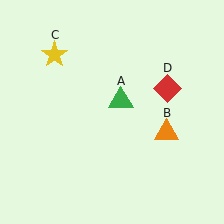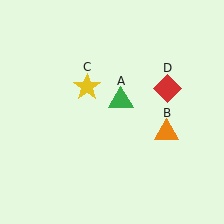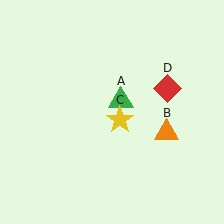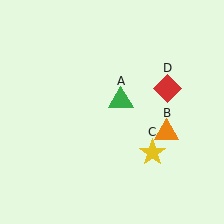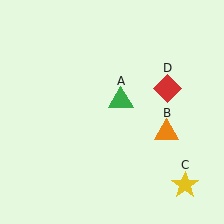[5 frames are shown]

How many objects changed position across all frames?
1 object changed position: yellow star (object C).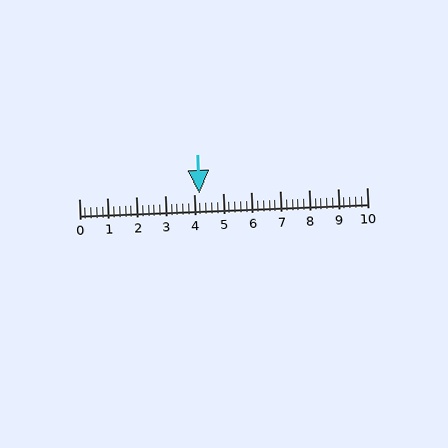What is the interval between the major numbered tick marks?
The major tick marks are spaced 1 units apart.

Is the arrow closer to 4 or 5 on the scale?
The arrow is closer to 4.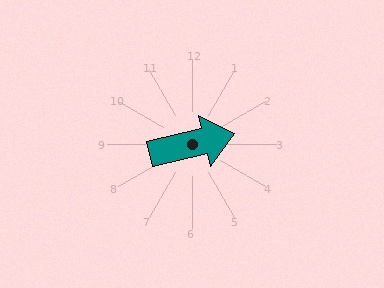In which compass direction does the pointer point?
East.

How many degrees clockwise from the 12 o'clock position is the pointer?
Approximately 76 degrees.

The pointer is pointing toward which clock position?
Roughly 3 o'clock.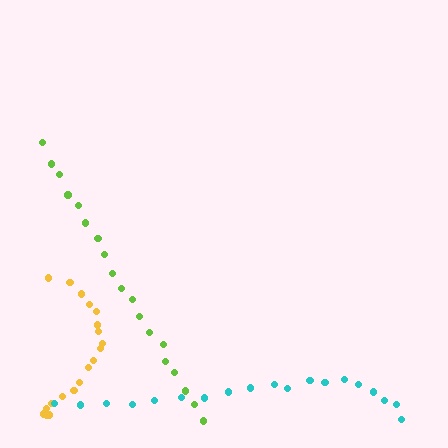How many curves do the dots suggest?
There are 3 distinct paths.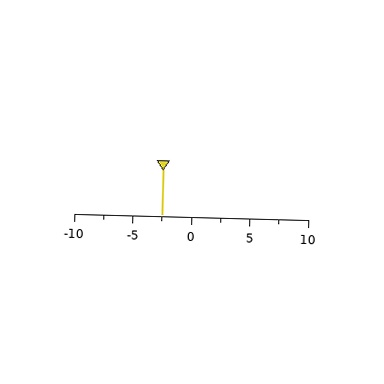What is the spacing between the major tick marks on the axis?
The major ticks are spaced 5 apart.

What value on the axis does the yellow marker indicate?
The marker indicates approximately -2.5.